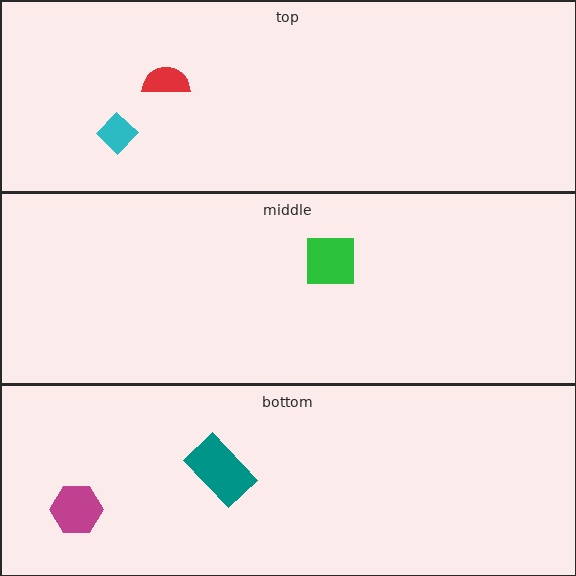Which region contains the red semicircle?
The top region.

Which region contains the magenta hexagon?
The bottom region.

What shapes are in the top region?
The red semicircle, the cyan diamond.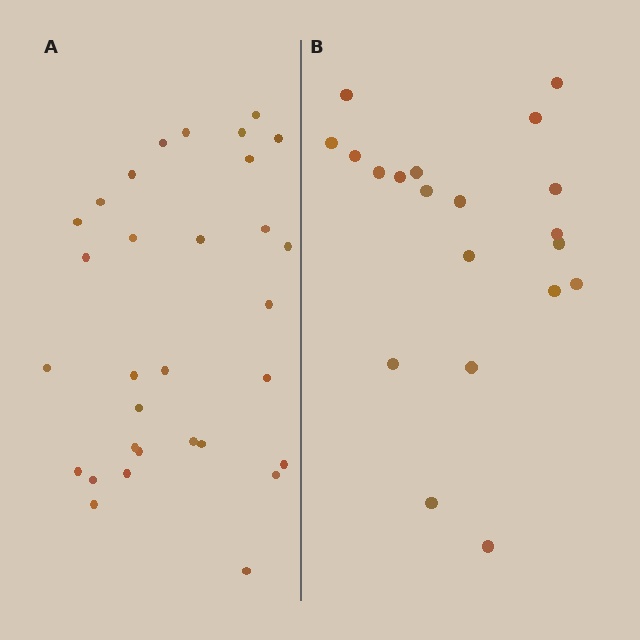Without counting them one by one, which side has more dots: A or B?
Region A (the left region) has more dots.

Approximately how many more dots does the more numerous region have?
Region A has roughly 12 or so more dots than region B.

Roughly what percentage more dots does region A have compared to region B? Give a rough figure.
About 55% more.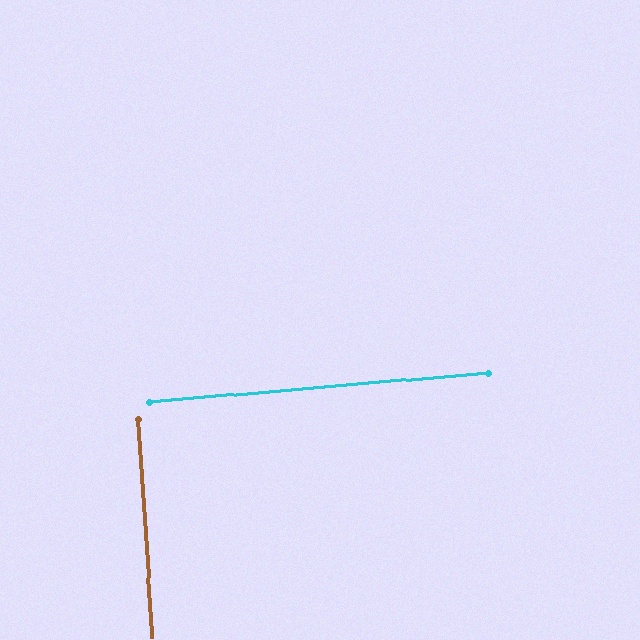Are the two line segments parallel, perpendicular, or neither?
Perpendicular — they meet at approximately 89°.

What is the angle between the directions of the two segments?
Approximately 89 degrees.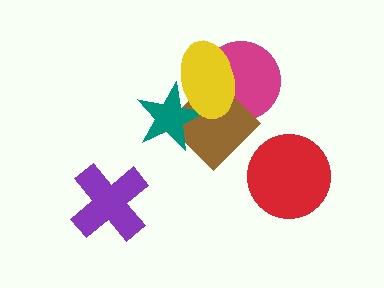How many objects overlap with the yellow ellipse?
3 objects overlap with the yellow ellipse.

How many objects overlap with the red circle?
0 objects overlap with the red circle.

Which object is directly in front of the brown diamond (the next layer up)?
The teal star is directly in front of the brown diamond.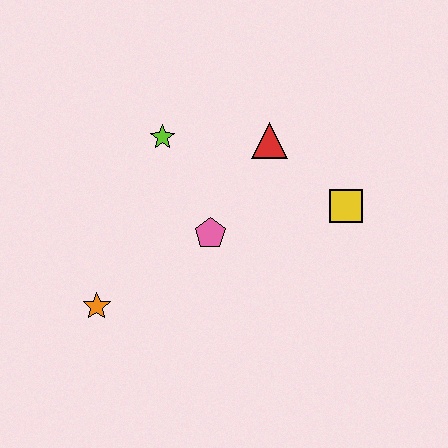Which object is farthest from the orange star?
The yellow square is farthest from the orange star.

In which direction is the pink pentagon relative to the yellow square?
The pink pentagon is to the left of the yellow square.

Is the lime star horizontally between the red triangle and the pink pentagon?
No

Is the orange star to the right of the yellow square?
No